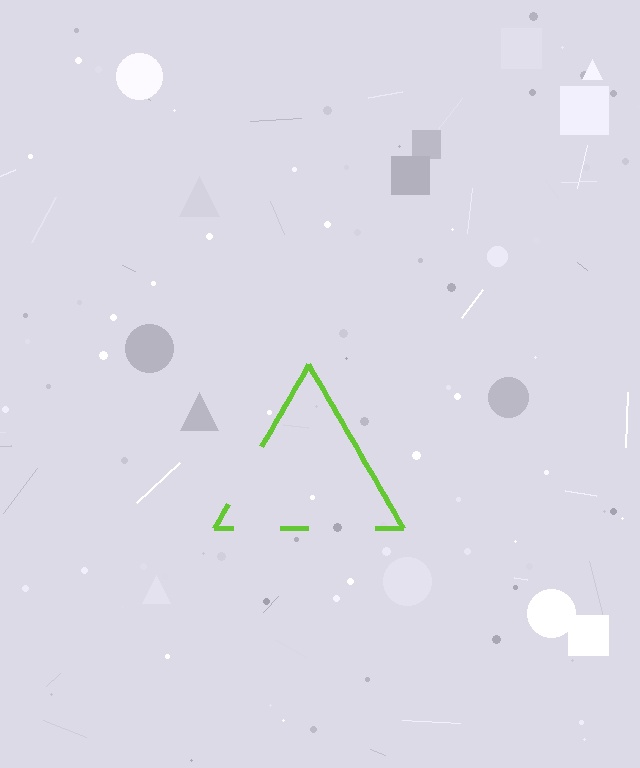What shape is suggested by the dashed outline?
The dashed outline suggests a triangle.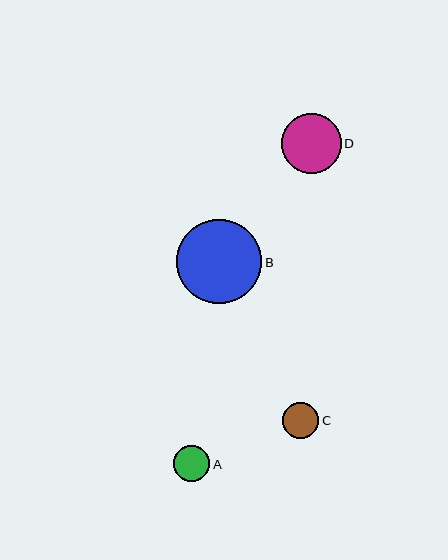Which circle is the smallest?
Circle A is the smallest with a size of approximately 36 pixels.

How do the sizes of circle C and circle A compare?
Circle C and circle A are approximately the same size.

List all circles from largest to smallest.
From largest to smallest: B, D, C, A.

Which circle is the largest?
Circle B is the largest with a size of approximately 85 pixels.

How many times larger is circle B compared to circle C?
Circle B is approximately 2.3 times the size of circle C.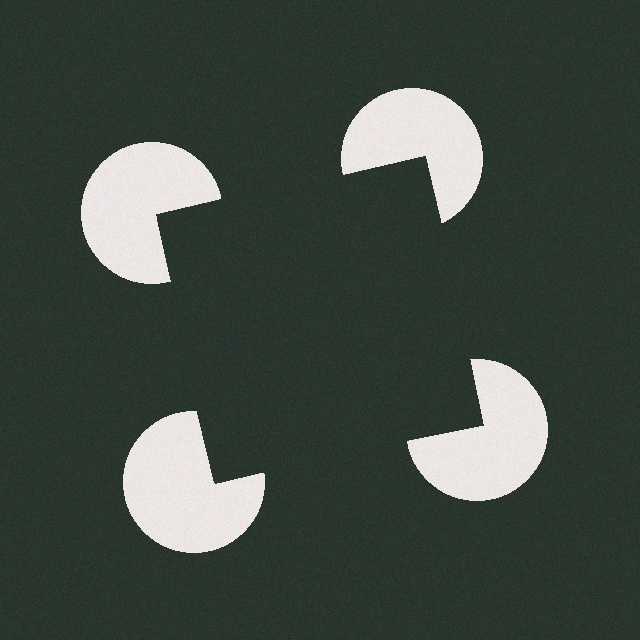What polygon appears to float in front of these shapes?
An illusory square — its edges are inferred from the aligned wedge cuts in the pac-man discs, not physically drawn.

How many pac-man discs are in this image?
There are 4 — one at each vertex of the illusory square.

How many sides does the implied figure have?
4 sides.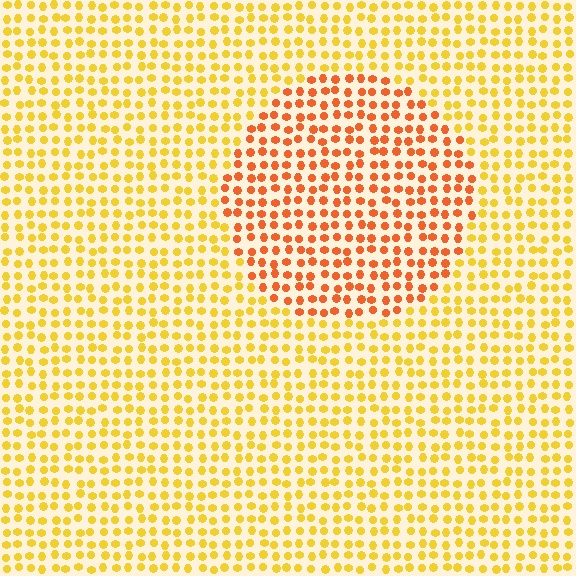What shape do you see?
I see a circle.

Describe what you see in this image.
The image is filled with small yellow elements in a uniform arrangement. A circle-shaped region is visible where the elements are tinted to a slightly different hue, forming a subtle color boundary.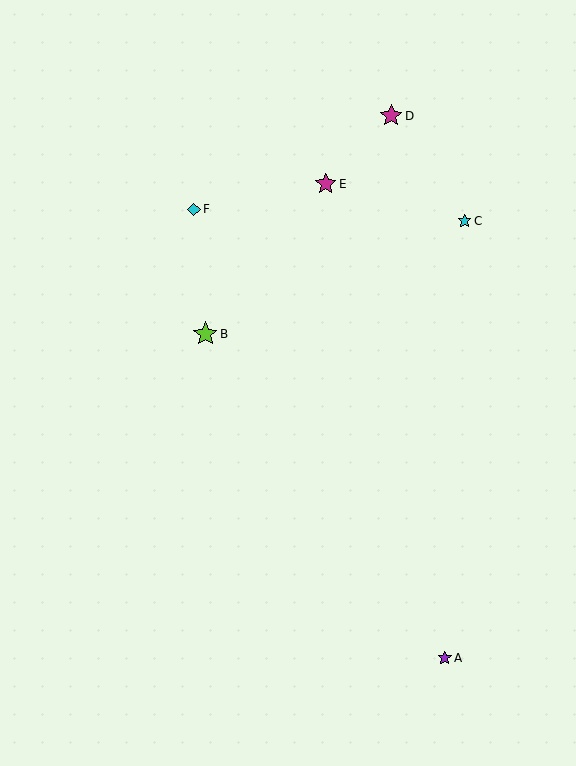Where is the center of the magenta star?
The center of the magenta star is at (326, 184).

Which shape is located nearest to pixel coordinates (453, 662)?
The purple star (labeled A) at (445, 658) is nearest to that location.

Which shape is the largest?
The lime star (labeled B) is the largest.